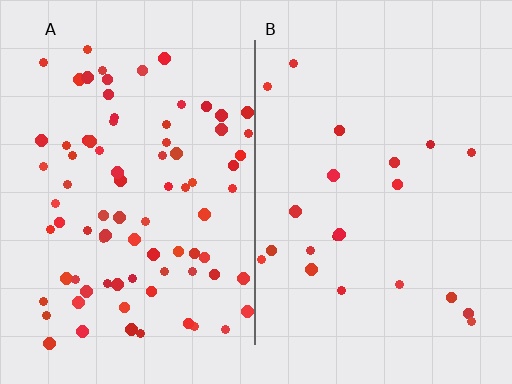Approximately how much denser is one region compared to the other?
Approximately 3.8× — region A over region B.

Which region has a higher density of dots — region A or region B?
A (the left).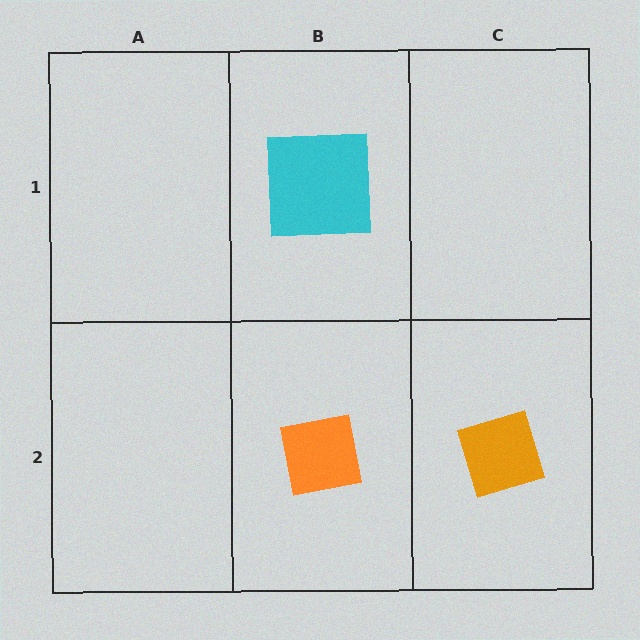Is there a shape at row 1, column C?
No, that cell is empty.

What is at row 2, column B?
An orange square.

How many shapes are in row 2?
2 shapes.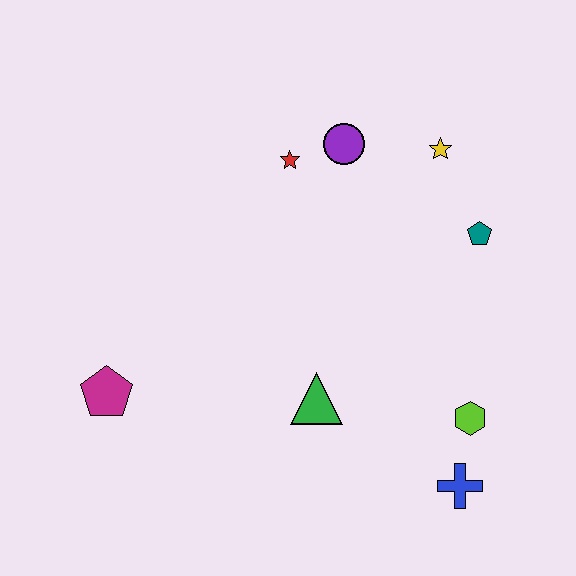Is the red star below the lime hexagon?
No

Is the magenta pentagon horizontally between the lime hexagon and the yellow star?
No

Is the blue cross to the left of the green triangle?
No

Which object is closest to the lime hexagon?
The blue cross is closest to the lime hexagon.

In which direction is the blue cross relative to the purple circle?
The blue cross is below the purple circle.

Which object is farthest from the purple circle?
The blue cross is farthest from the purple circle.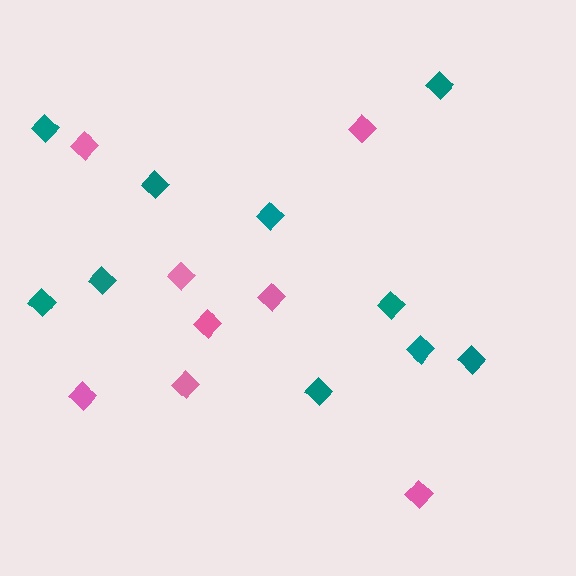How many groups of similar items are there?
There are 2 groups: one group of teal diamonds (10) and one group of pink diamonds (8).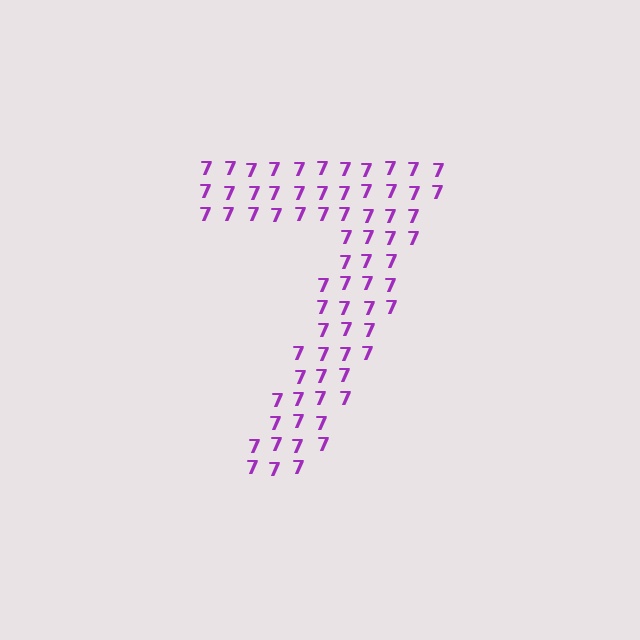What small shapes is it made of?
It is made of small digit 7's.